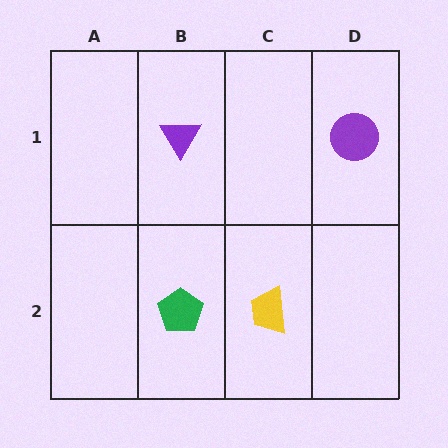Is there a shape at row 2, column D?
No, that cell is empty.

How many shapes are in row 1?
2 shapes.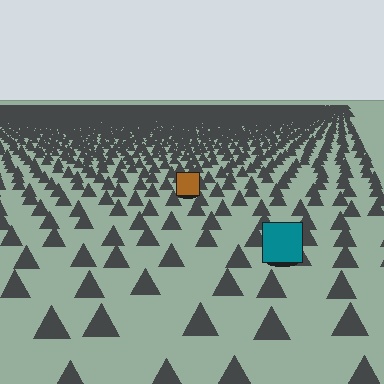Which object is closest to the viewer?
The teal square is closest. The texture marks near it are larger and more spread out.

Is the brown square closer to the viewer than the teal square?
No. The teal square is closer — you can tell from the texture gradient: the ground texture is coarser near it.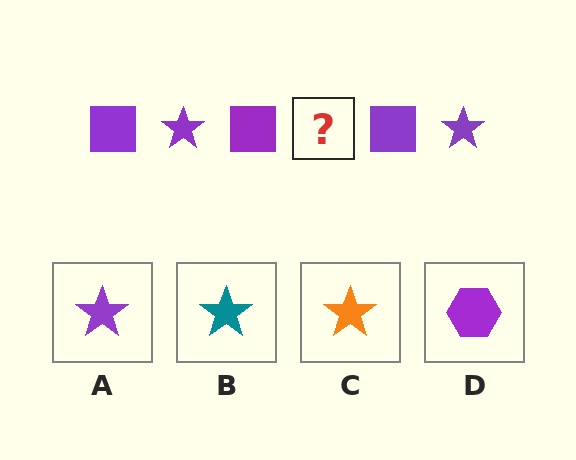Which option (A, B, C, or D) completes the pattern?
A.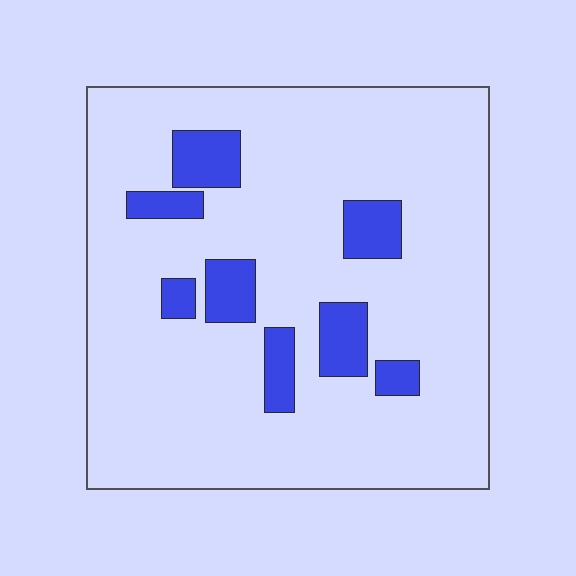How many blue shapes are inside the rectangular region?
8.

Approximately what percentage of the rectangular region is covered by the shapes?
Approximately 15%.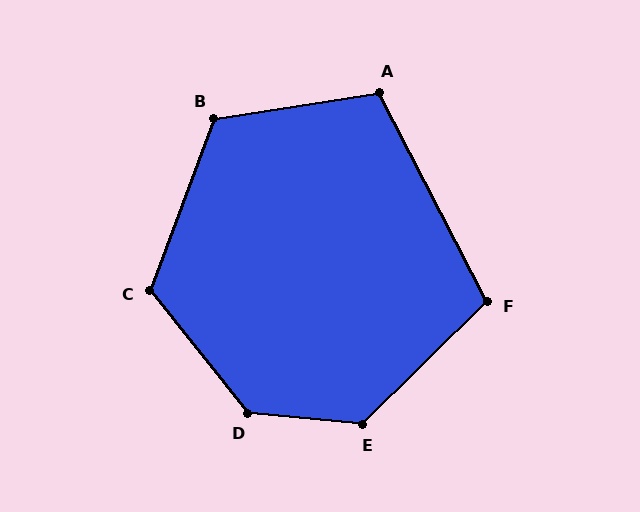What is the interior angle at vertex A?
Approximately 108 degrees (obtuse).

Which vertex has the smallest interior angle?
F, at approximately 107 degrees.